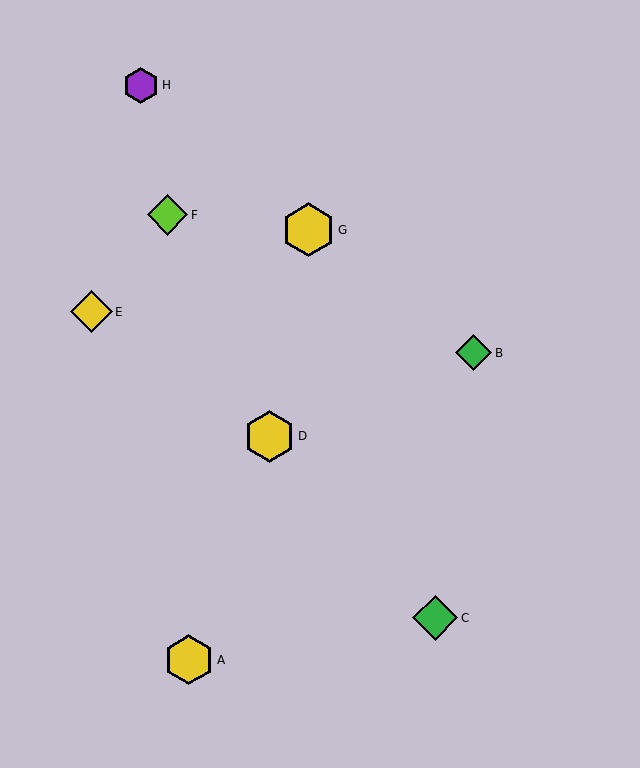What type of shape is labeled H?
Shape H is a purple hexagon.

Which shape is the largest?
The yellow hexagon (labeled G) is the largest.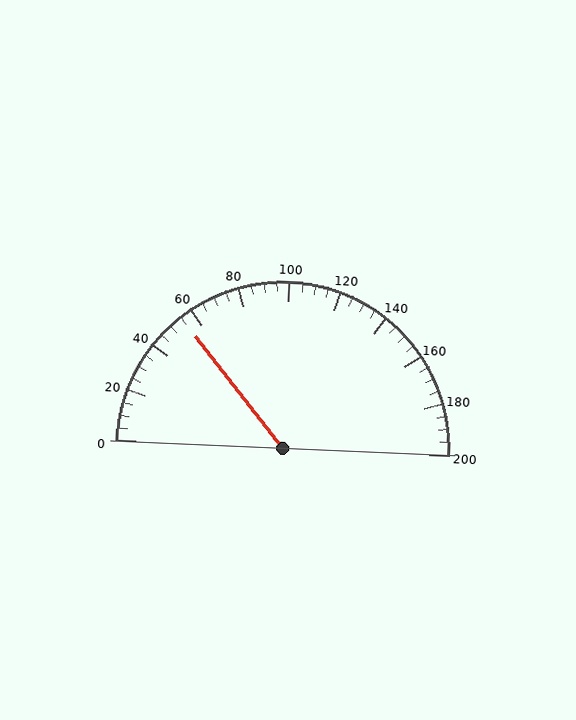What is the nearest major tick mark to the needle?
The nearest major tick mark is 60.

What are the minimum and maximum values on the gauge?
The gauge ranges from 0 to 200.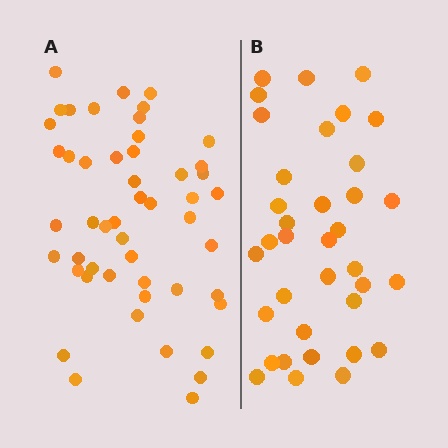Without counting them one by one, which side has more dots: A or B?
Region A (the left region) has more dots.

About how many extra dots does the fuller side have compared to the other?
Region A has approximately 15 more dots than region B.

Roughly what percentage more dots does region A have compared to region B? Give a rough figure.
About 40% more.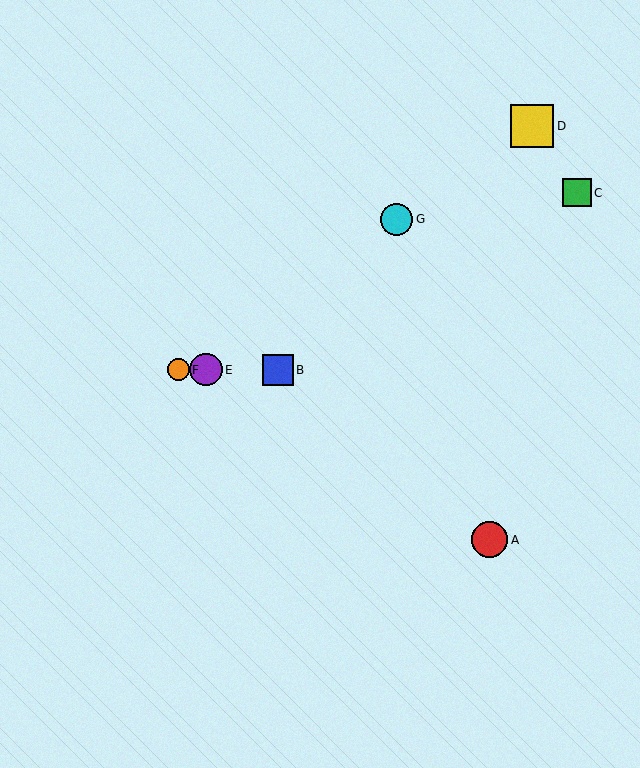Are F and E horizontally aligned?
Yes, both are at y≈370.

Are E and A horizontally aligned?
No, E is at y≈370 and A is at y≈540.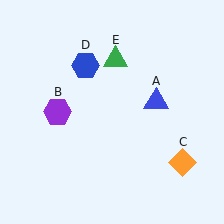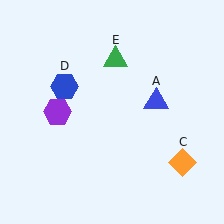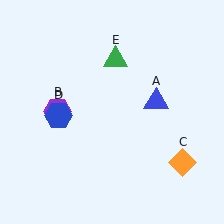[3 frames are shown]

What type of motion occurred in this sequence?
The blue hexagon (object D) rotated counterclockwise around the center of the scene.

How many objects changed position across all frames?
1 object changed position: blue hexagon (object D).